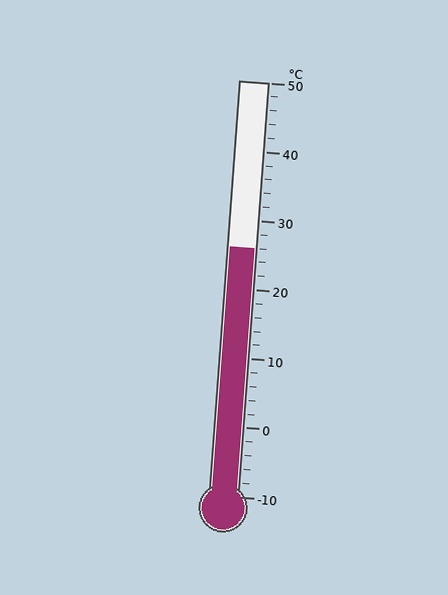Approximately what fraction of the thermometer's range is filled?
The thermometer is filled to approximately 60% of its range.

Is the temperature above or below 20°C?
The temperature is above 20°C.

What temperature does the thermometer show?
The thermometer shows approximately 26°C.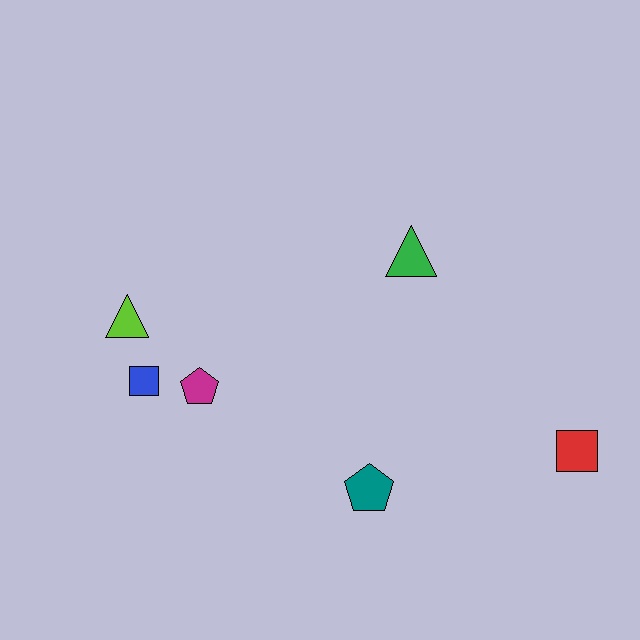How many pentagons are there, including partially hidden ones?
There are 2 pentagons.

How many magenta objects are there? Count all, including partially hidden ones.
There is 1 magenta object.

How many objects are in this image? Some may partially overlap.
There are 6 objects.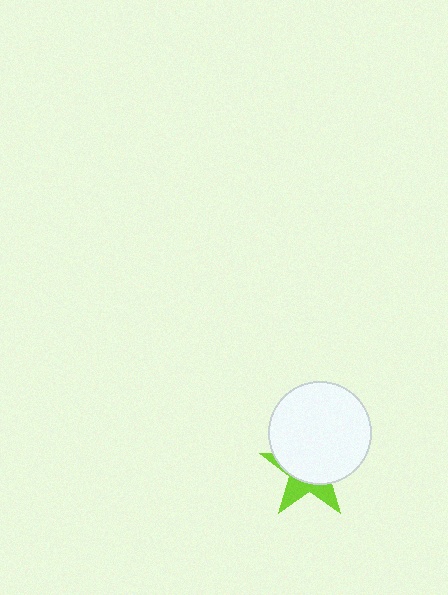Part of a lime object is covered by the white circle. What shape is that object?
It is a star.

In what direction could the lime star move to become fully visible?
The lime star could move down. That would shift it out from behind the white circle entirely.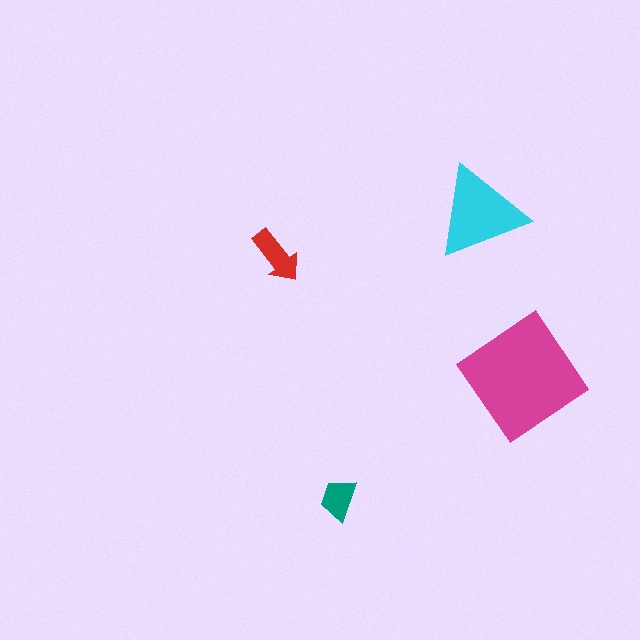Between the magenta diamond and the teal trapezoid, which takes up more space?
The magenta diamond.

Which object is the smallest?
The teal trapezoid.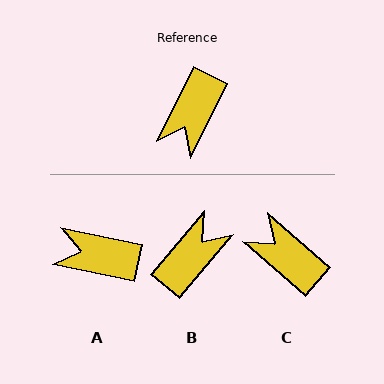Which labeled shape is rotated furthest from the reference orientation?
B, about 166 degrees away.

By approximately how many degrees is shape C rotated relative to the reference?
Approximately 105 degrees clockwise.